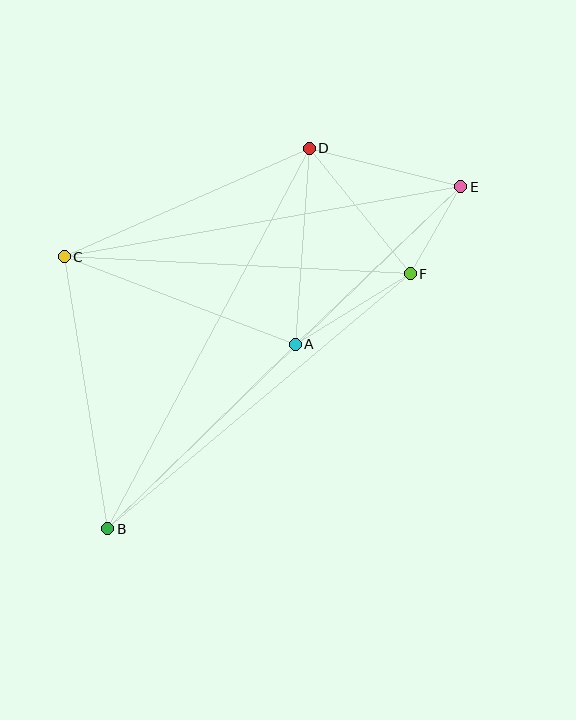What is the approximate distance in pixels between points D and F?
The distance between D and F is approximately 161 pixels.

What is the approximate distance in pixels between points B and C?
The distance between B and C is approximately 275 pixels.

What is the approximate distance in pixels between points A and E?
The distance between A and E is approximately 229 pixels.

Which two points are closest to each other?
Points E and F are closest to each other.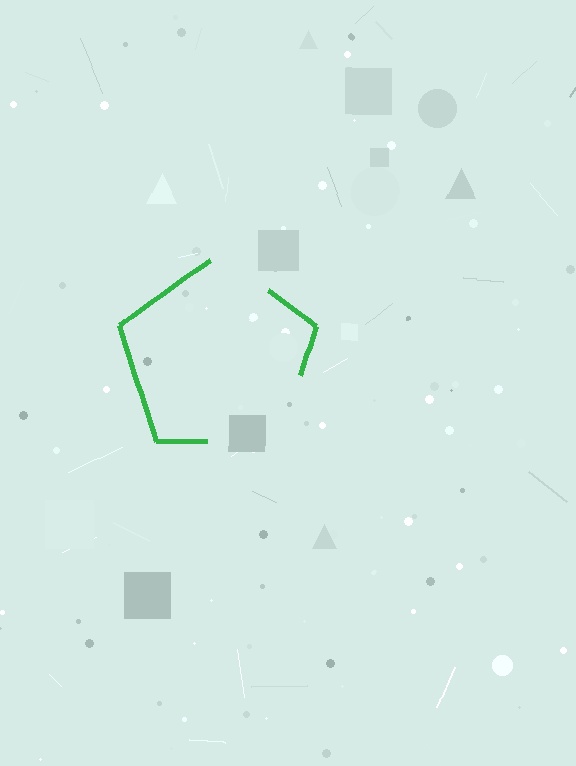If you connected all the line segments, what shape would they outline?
They would outline a pentagon.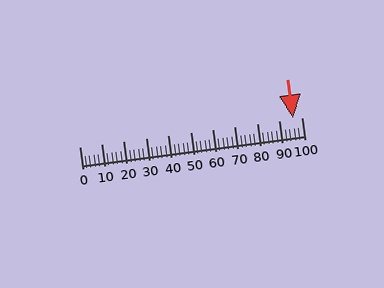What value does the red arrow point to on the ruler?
The red arrow points to approximately 96.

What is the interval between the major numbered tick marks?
The major tick marks are spaced 10 units apart.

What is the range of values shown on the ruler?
The ruler shows values from 0 to 100.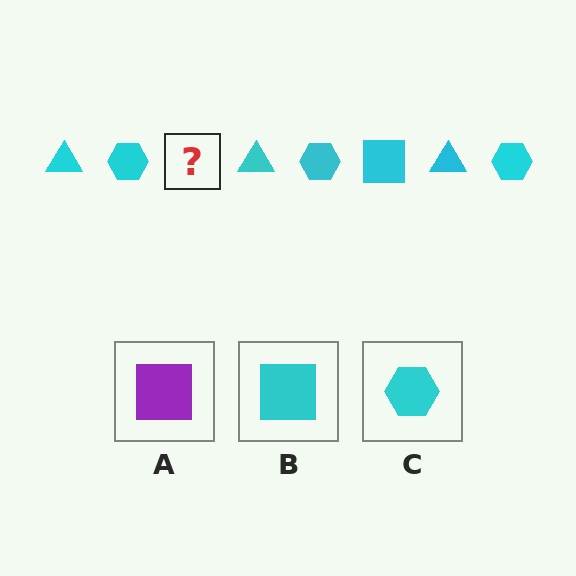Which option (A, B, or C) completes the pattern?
B.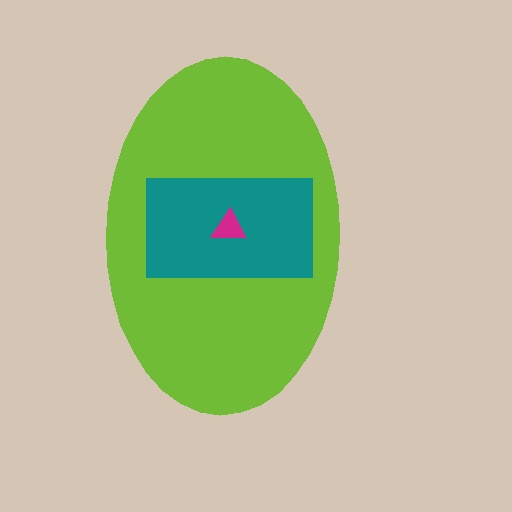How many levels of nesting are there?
3.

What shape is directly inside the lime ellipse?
The teal rectangle.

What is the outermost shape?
The lime ellipse.